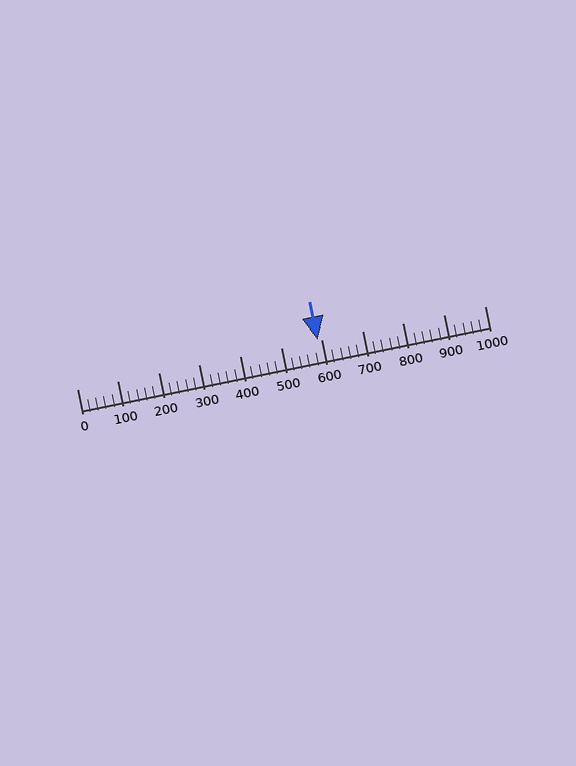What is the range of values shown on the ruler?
The ruler shows values from 0 to 1000.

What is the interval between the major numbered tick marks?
The major tick marks are spaced 100 units apart.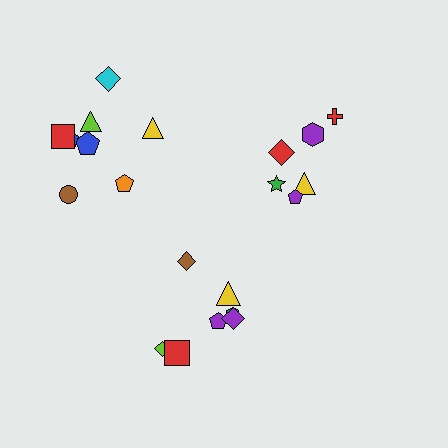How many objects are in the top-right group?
There are 6 objects.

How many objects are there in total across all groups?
There are 21 objects.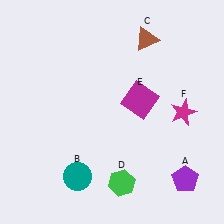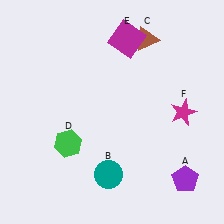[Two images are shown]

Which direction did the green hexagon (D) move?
The green hexagon (D) moved left.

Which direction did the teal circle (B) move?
The teal circle (B) moved right.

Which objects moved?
The objects that moved are: the teal circle (B), the green hexagon (D), the magenta square (E).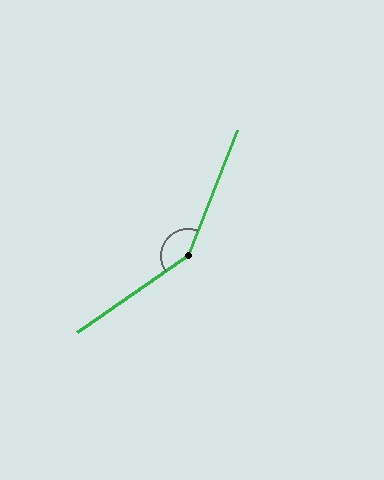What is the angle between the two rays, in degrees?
Approximately 147 degrees.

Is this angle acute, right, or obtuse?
It is obtuse.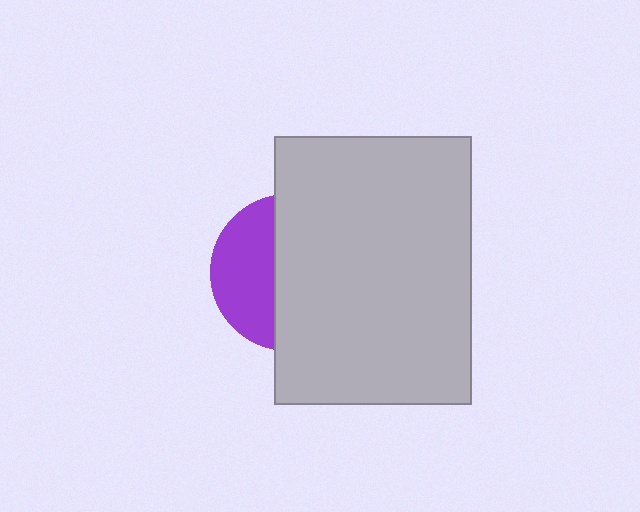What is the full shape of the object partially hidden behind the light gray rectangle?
The partially hidden object is a purple circle.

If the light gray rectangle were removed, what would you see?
You would see the complete purple circle.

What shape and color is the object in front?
The object in front is a light gray rectangle.